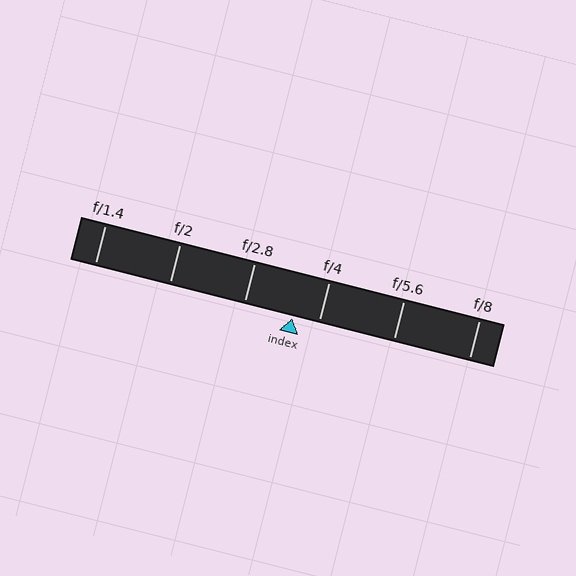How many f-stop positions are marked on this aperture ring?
There are 6 f-stop positions marked.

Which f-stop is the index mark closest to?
The index mark is closest to f/4.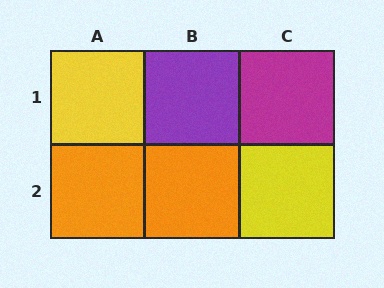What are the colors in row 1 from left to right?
Yellow, purple, magenta.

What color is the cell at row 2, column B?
Orange.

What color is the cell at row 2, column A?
Orange.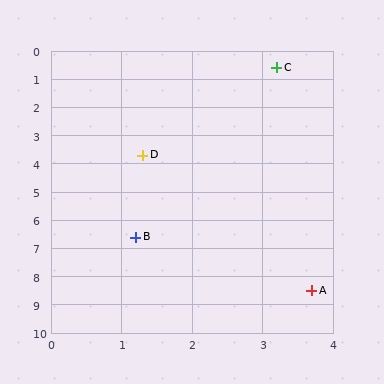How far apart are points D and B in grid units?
Points D and B are about 2.9 grid units apart.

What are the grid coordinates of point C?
Point C is at approximately (3.2, 0.6).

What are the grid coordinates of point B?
Point B is at approximately (1.2, 6.6).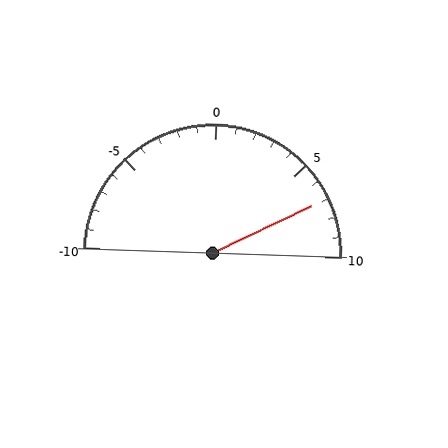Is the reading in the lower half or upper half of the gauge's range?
The reading is in the upper half of the range (-10 to 10).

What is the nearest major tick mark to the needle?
The nearest major tick mark is 5.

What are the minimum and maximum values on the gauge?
The gauge ranges from -10 to 10.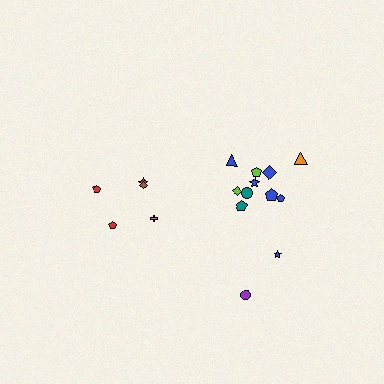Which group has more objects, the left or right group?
The right group.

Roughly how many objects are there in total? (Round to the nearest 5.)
Roughly 15 objects in total.